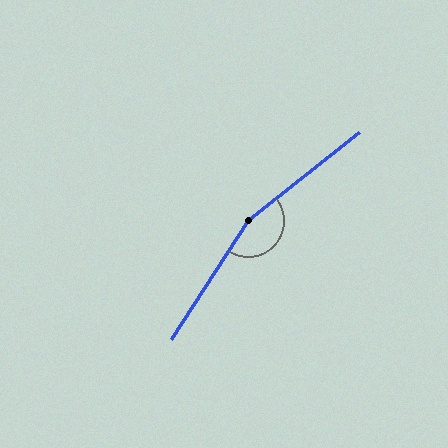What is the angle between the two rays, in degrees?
Approximately 162 degrees.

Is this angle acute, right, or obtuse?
It is obtuse.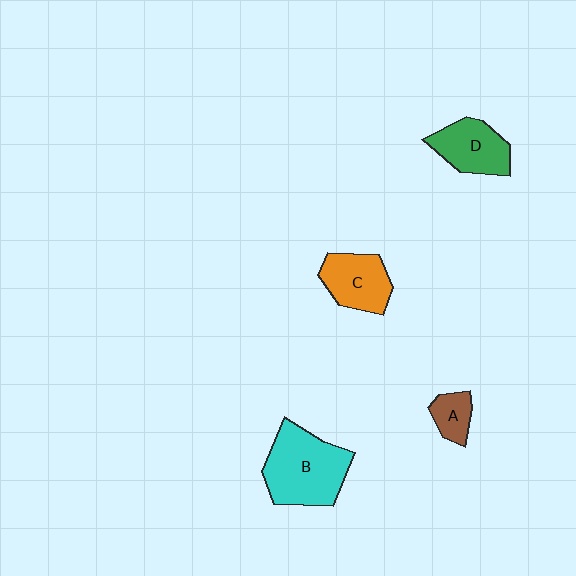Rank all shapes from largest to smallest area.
From largest to smallest: B (cyan), C (orange), D (green), A (brown).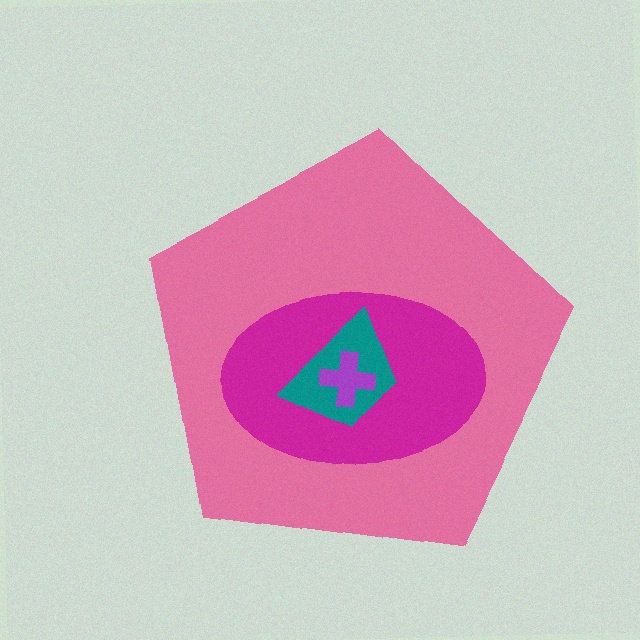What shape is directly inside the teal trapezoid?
The purple cross.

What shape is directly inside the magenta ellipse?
The teal trapezoid.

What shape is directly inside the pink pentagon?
The magenta ellipse.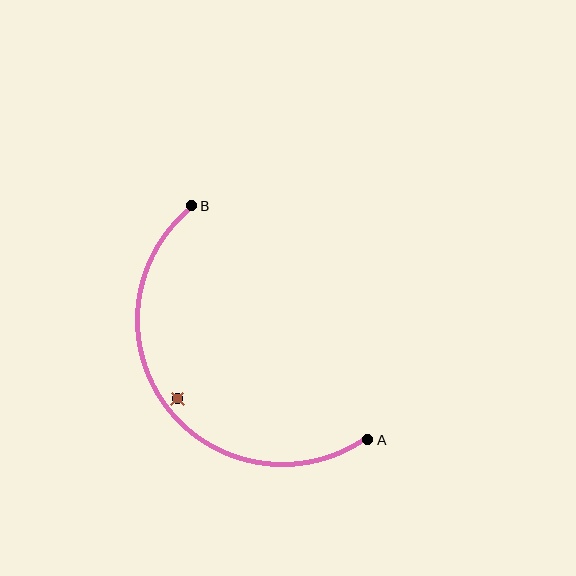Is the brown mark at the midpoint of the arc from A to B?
No — the brown mark does not lie on the arc at all. It sits slightly inside the curve.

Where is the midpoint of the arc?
The arc midpoint is the point on the curve farthest from the straight line joining A and B. It sits below and to the left of that line.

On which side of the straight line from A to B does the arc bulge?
The arc bulges below and to the left of the straight line connecting A and B.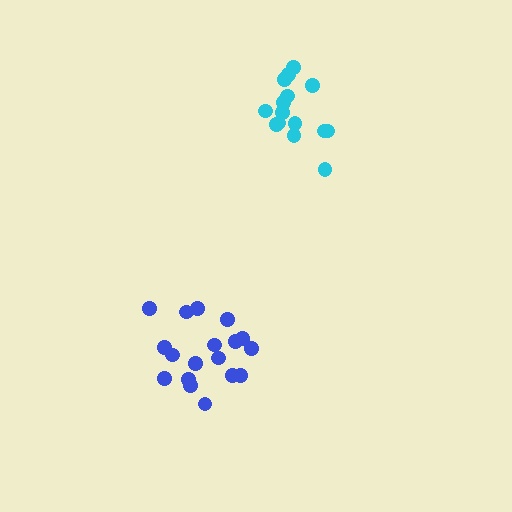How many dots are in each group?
Group 1: 18 dots, Group 2: 15 dots (33 total).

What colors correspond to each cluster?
The clusters are colored: blue, cyan.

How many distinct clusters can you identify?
There are 2 distinct clusters.